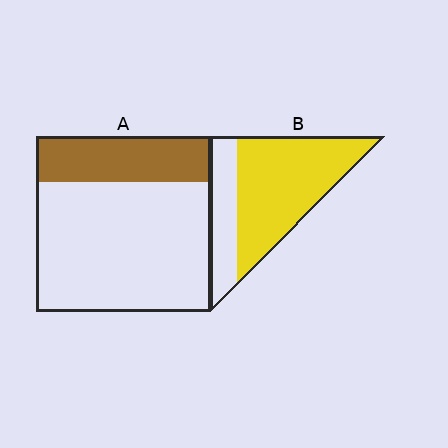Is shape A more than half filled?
No.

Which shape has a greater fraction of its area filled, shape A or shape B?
Shape B.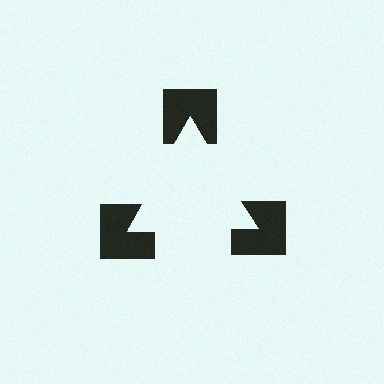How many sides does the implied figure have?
3 sides.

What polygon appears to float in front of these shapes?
An illusory triangle — its edges are inferred from the aligned wedge cuts in the notched squares, not physically drawn.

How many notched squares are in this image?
There are 3 — one at each vertex of the illusory triangle.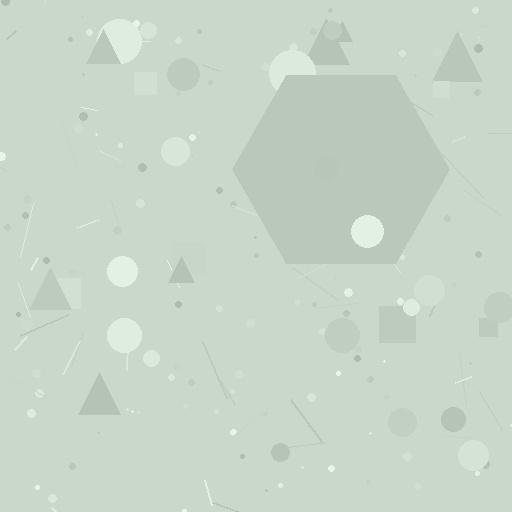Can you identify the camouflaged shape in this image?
The camouflaged shape is a hexagon.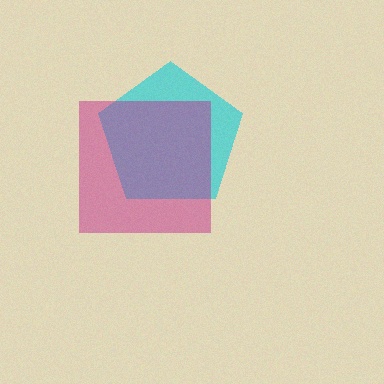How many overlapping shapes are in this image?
There are 2 overlapping shapes in the image.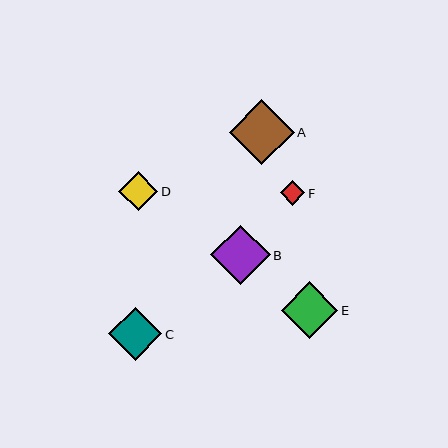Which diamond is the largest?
Diamond A is the largest with a size of approximately 65 pixels.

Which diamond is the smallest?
Diamond F is the smallest with a size of approximately 24 pixels.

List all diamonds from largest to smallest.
From largest to smallest: A, B, E, C, D, F.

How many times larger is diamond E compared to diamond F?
Diamond E is approximately 2.3 times the size of diamond F.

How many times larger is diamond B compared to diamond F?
Diamond B is approximately 2.4 times the size of diamond F.